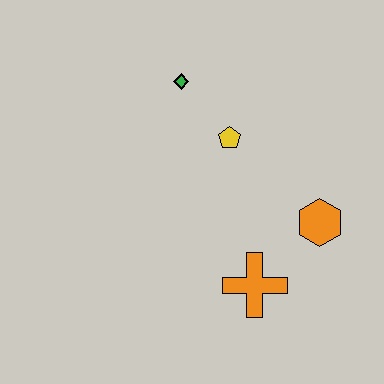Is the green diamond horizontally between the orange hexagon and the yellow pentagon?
No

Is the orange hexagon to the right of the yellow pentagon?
Yes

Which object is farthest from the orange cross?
The green diamond is farthest from the orange cross.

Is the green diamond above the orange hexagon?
Yes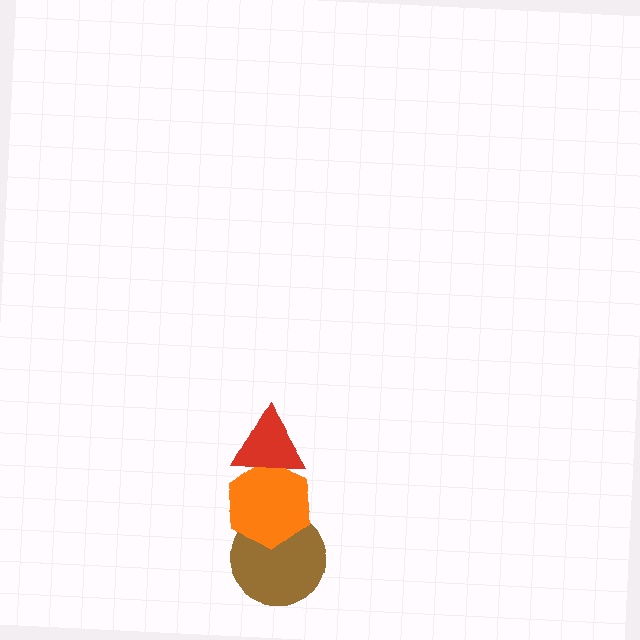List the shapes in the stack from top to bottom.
From top to bottom: the red triangle, the orange hexagon, the brown circle.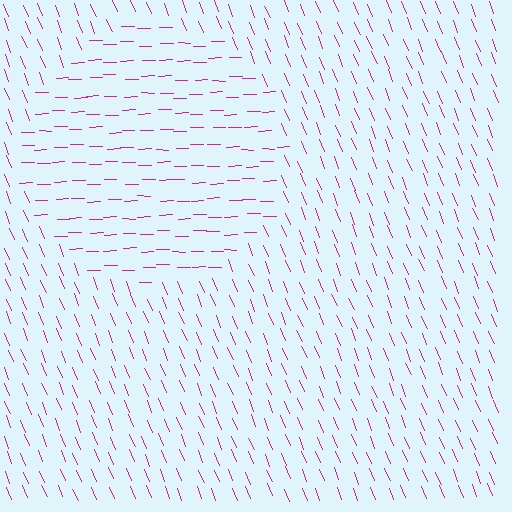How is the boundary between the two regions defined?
The boundary is defined purely by a change in line orientation (approximately 69 degrees difference). All lines are the same color and thickness.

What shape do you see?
I see a circle.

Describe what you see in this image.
The image is filled with small magenta line segments. A circle region in the image has lines oriented differently from the surrounding lines, creating a visible texture boundary.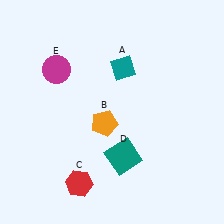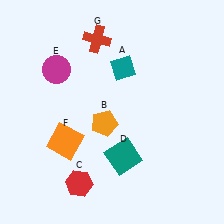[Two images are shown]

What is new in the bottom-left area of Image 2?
An orange square (F) was added in the bottom-left area of Image 2.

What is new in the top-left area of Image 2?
A red cross (G) was added in the top-left area of Image 2.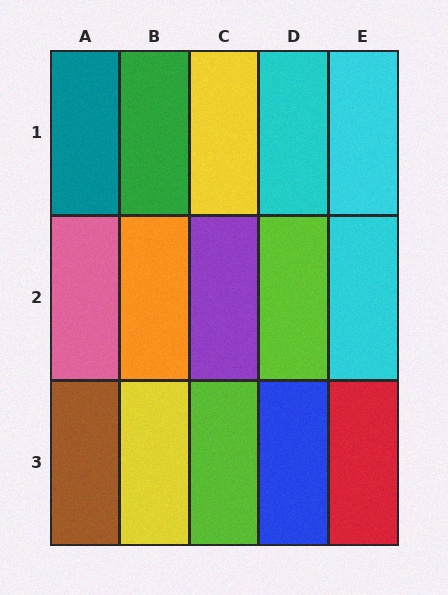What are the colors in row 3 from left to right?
Brown, yellow, lime, blue, red.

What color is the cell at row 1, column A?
Teal.